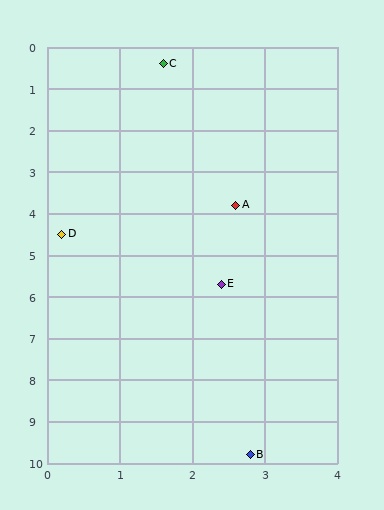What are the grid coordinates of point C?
Point C is at approximately (1.6, 0.4).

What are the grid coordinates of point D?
Point D is at approximately (0.2, 4.5).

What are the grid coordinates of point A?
Point A is at approximately (2.6, 3.8).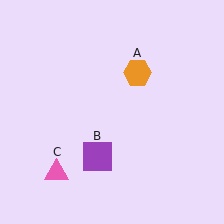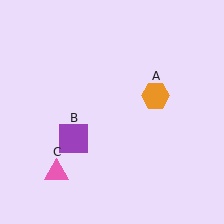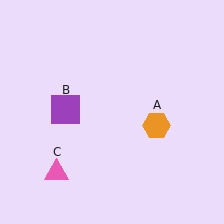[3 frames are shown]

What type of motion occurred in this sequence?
The orange hexagon (object A), purple square (object B) rotated clockwise around the center of the scene.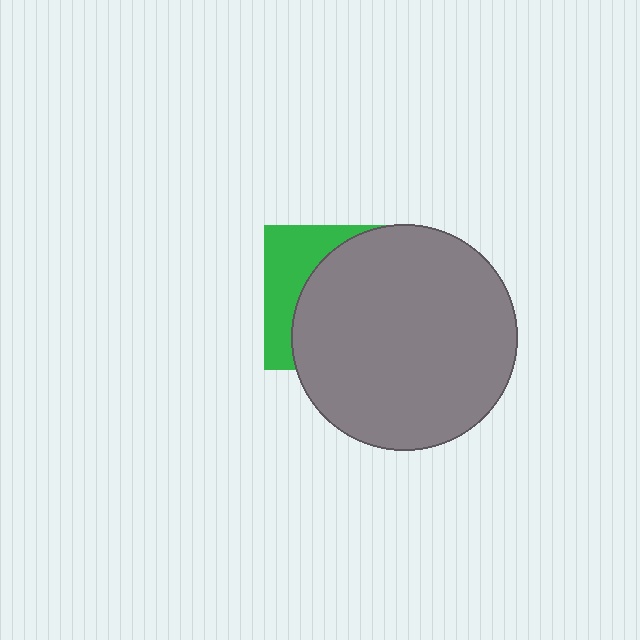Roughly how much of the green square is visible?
A small part of it is visible (roughly 32%).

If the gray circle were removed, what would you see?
You would see the complete green square.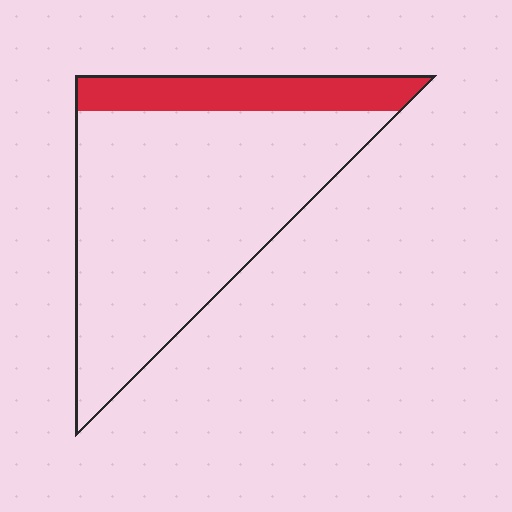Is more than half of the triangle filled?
No.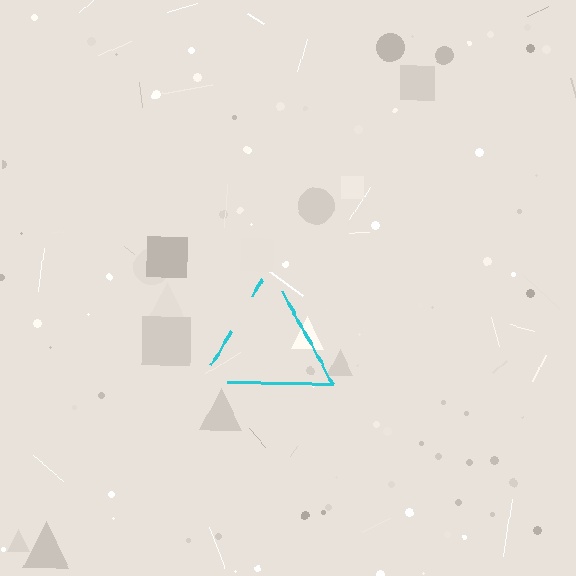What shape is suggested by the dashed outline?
The dashed outline suggests a triangle.